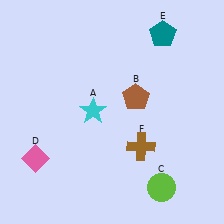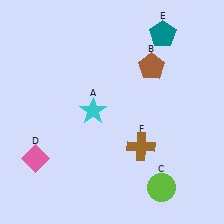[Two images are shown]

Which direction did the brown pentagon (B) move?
The brown pentagon (B) moved up.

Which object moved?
The brown pentagon (B) moved up.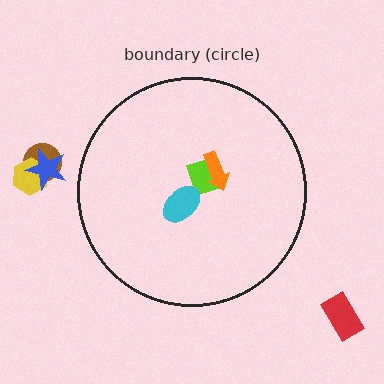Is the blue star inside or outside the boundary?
Outside.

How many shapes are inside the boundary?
3 inside, 4 outside.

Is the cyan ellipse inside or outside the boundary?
Inside.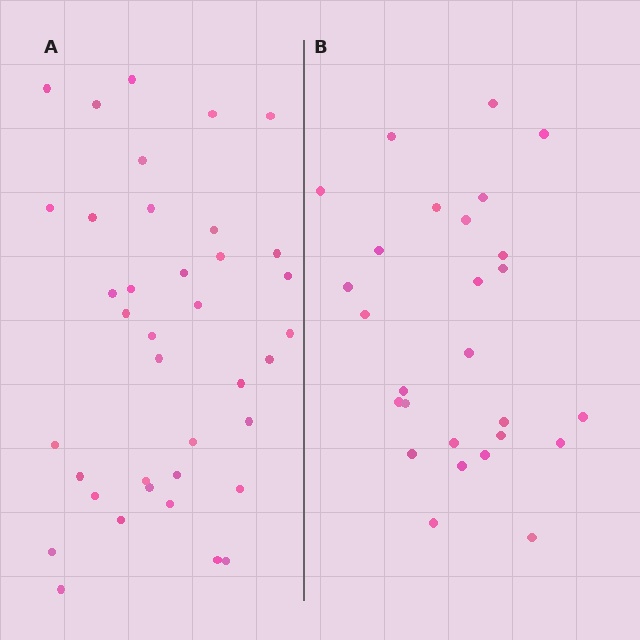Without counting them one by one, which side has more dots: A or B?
Region A (the left region) has more dots.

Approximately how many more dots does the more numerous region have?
Region A has roughly 12 or so more dots than region B.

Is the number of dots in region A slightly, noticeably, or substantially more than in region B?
Region A has noticeably more, but not dramatically so. The ratio is roughly 1.4 to 1.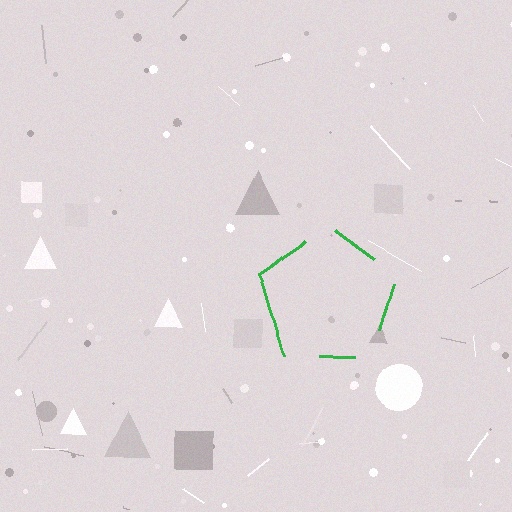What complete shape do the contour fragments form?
The contour fragments form a pentagon.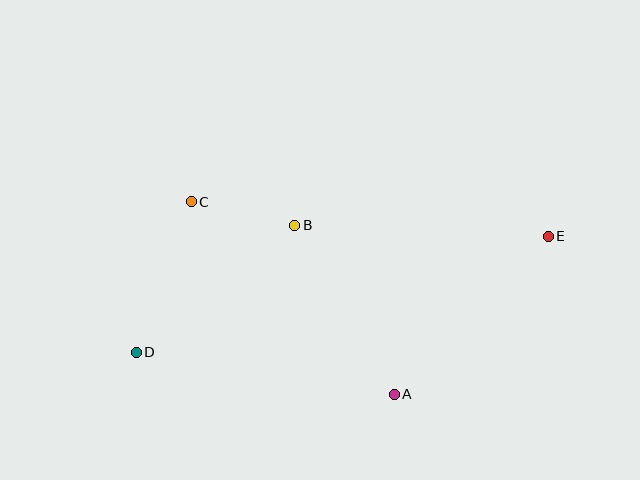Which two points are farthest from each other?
Points D and E are farthest from each other.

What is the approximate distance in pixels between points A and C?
The distance between A and C is approximately 280 pixels.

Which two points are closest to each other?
Points B and C are closest to each other.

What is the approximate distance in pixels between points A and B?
The distance between A and B is approximately 196 pixels.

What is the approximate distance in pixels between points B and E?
The distance between B and E is approximately 254 pixels.